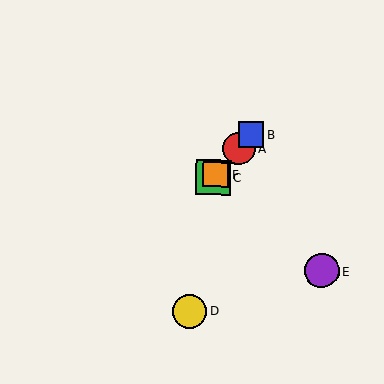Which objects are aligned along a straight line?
Objects A, B, C, F are aligned along a straight line.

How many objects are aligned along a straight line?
4 objects (A, B, C, F) are aligned along a straight line.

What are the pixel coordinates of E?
Object E is at (322, 271).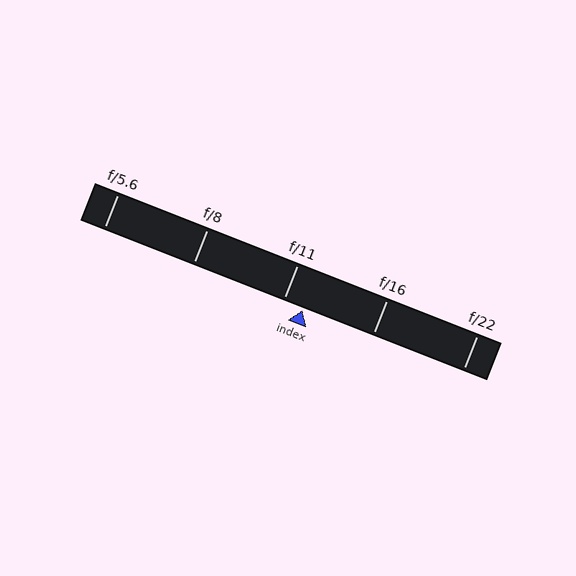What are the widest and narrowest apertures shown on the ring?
The widest aperture shown is f/5.6 and the narrowest is f/22.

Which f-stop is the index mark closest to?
The index mark is closest to f/11.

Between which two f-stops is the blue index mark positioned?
The index mark is between f/11 and f/16.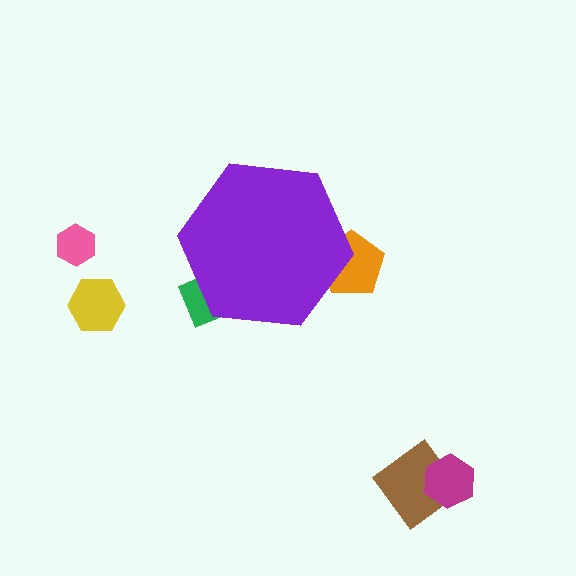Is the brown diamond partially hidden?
No, the brown diamond is fully visible.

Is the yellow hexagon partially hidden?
No, the yellow hexagon is fully visible.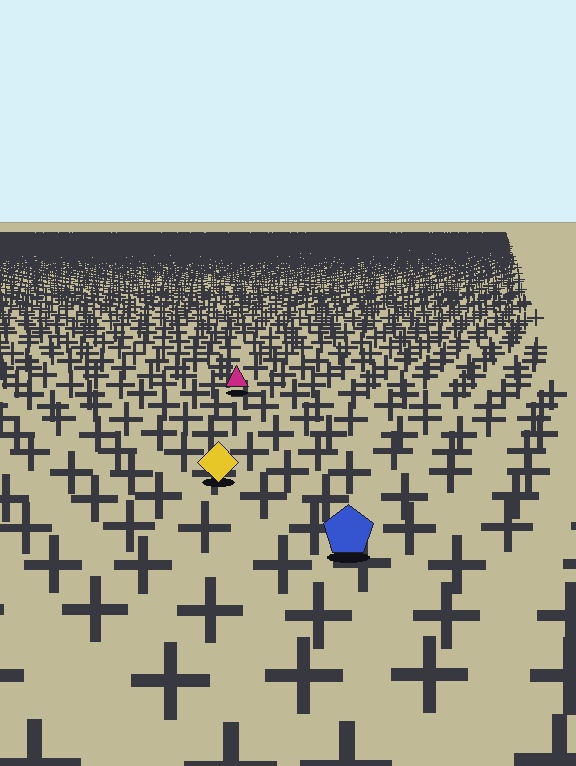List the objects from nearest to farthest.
From nearest to farthest: the blue pentagon, the yellow diamond, the magenta triangle.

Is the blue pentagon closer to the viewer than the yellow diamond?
Yes. The blue pentagon is closer — you can tell from the texture gradient: the ground texture is coarser near it.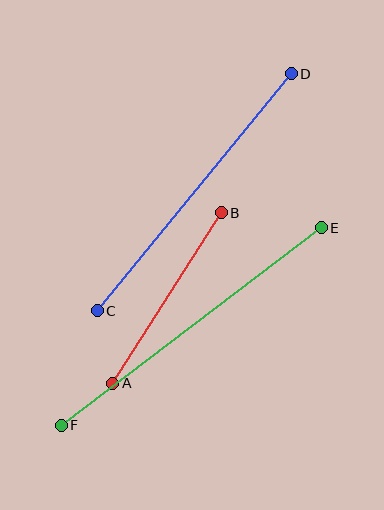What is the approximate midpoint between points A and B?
The midpoint is at approximately (167, 298) pixels.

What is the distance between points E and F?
The distance is approximately 326 pixels.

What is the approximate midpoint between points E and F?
The midpoint is at approximately (191, 326) pixels.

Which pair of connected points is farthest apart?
Points E and F are farthest apart.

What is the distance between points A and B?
The distance is approximately 202 pixels.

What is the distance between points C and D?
The distance is approximately 306 pixels.